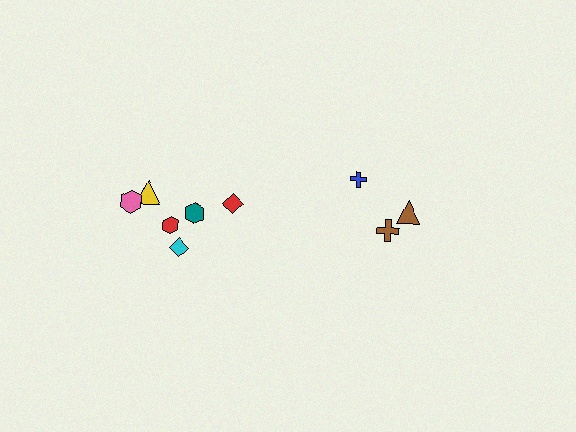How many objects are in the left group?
There are 6 objects.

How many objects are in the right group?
There are 3 objects.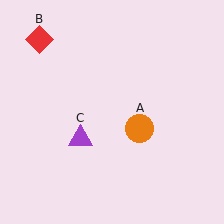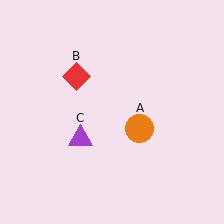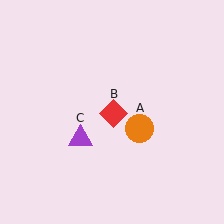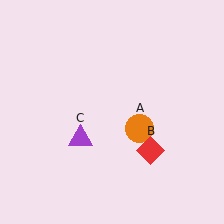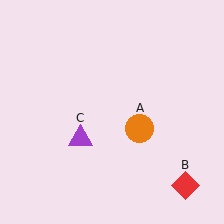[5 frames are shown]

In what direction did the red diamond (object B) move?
The red diamond (object B) moved down and to the right.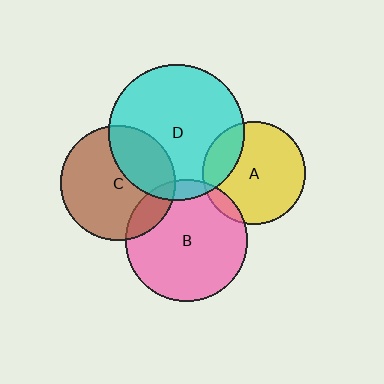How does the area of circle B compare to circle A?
Approximately 1.4 times.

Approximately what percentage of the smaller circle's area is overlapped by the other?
Approximately 20%.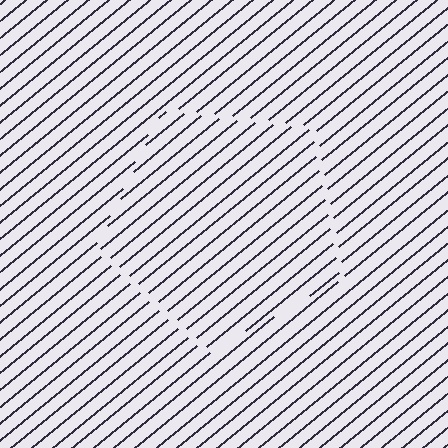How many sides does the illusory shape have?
5 sides — the line-ends trace a pentagon.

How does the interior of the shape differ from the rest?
The interior of the shape contains the same grating, shifted by half a period — the contour is defined by the phase discontinuity where line-ends from the inner and outer gratings abut.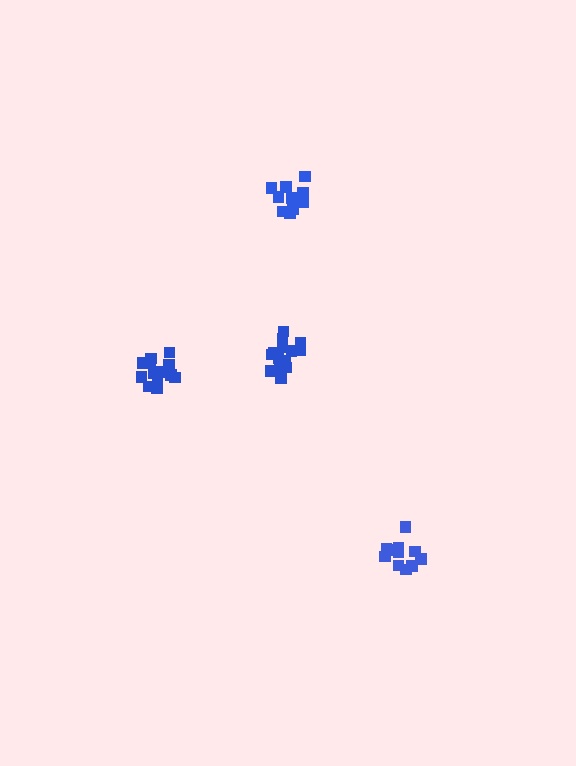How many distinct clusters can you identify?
There are 4 distinct clusters.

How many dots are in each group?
Group 1: 16 dots, Group 2: 11 dots, Group 3: 15 dots, Group 4: 15 dots (57 total).